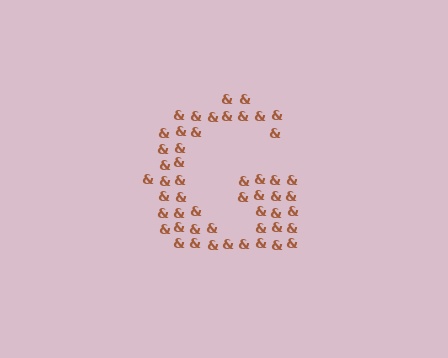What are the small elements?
The small elements are ampersands.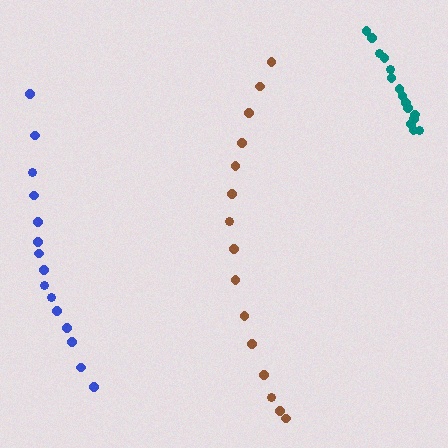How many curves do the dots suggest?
There are 3 distinct paths.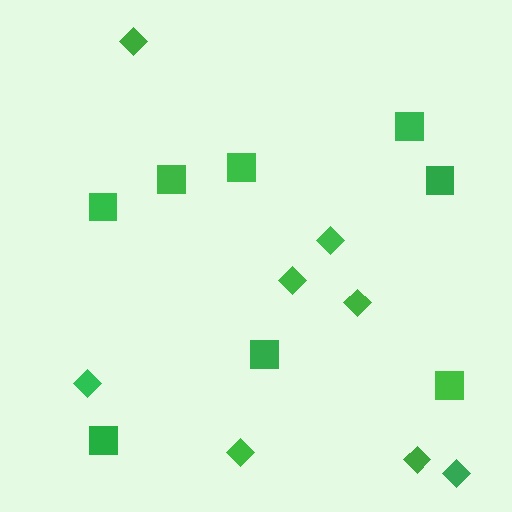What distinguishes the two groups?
There are 2 groups: one group of diamonds (8) and one group of squares (8).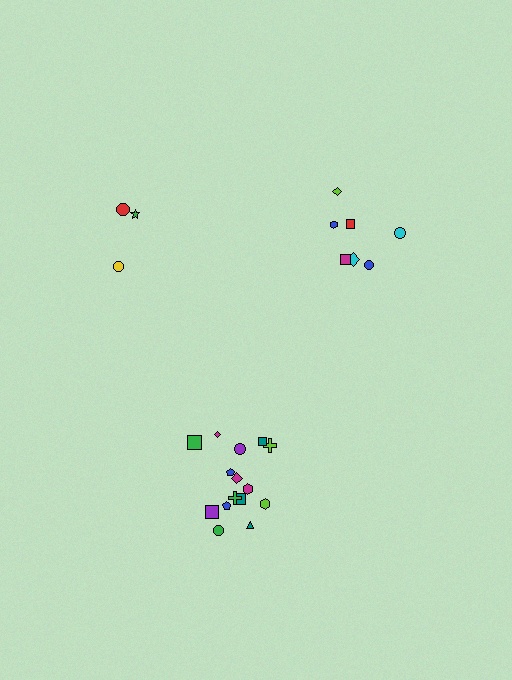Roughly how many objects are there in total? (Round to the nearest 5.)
Roughly 25 objects in total.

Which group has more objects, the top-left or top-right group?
The top-right group.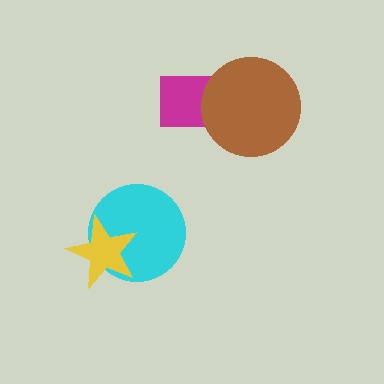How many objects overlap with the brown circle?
1 object overlaps with the brown circle.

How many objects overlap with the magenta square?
1 object overlaps with the magenta square.